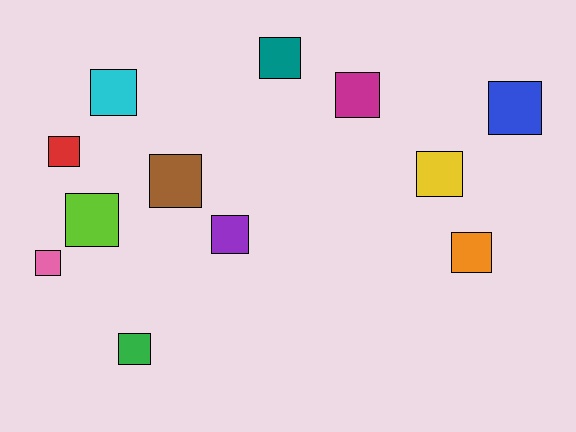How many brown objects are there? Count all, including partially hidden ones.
There is 1 brown object.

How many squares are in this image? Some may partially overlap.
There are 12 squares.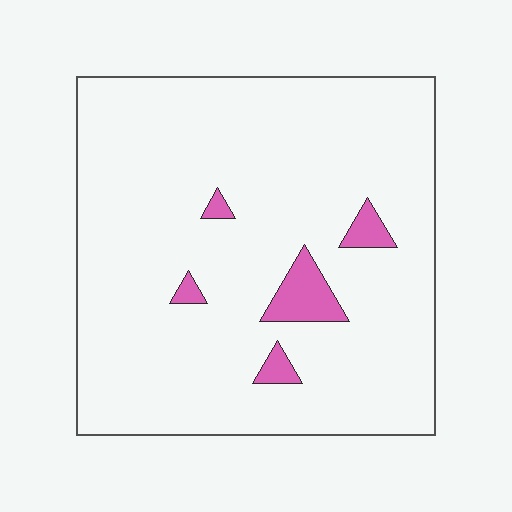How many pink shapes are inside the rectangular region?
5.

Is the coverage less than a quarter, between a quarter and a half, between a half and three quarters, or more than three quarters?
Less than a quarter.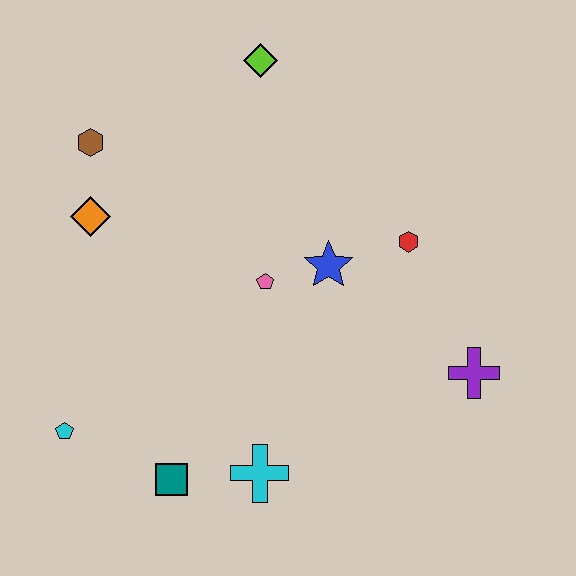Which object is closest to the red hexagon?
The blue star is closest to the red hexagon.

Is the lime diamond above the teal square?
Yes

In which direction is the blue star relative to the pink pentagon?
The blue star is to the right of the pink pentagon.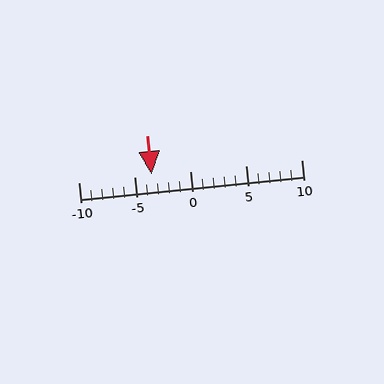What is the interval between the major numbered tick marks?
The major tick marks are spaced 5 units apart.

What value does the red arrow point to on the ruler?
The red arrow points to approximately -3.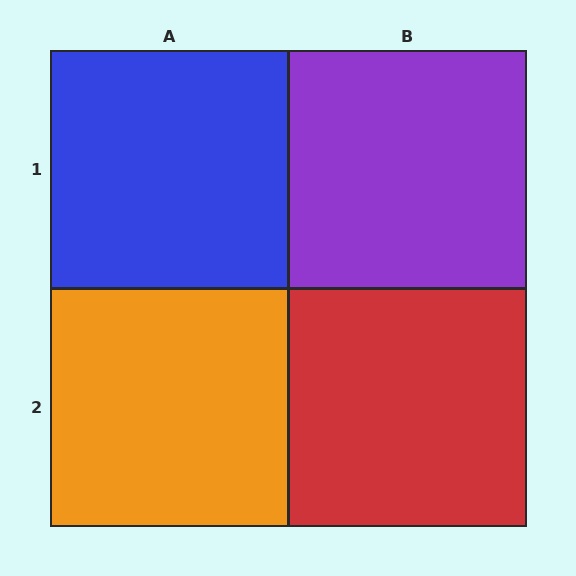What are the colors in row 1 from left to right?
Blue, purple.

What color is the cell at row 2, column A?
Orange.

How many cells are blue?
1 cell is blue.